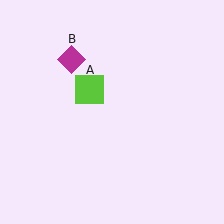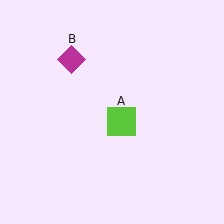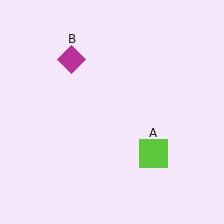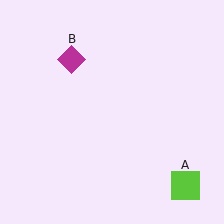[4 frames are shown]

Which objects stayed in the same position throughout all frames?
Magenta diamond (object B) remained stationary.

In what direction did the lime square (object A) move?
The lime square (object A) moved down and to the right.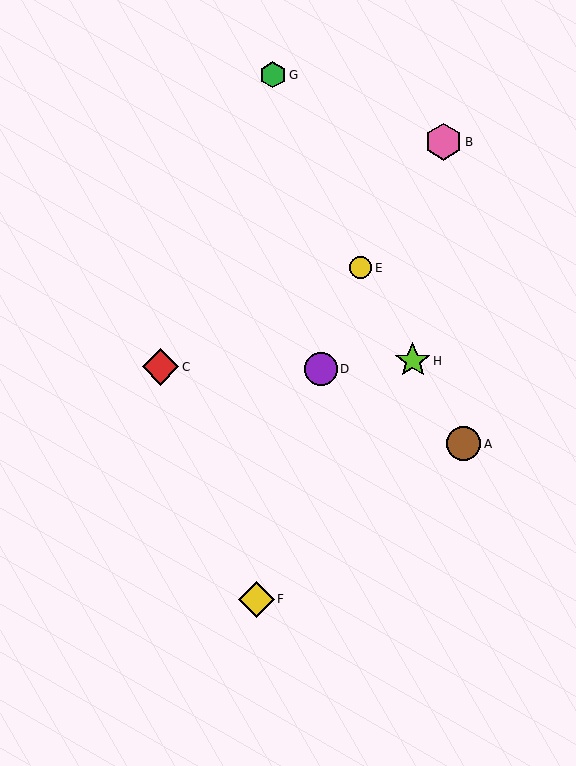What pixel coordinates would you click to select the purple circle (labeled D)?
Click at (321, 369) to select the purple circle D.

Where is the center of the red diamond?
The center of the red diamond is at (160, 367).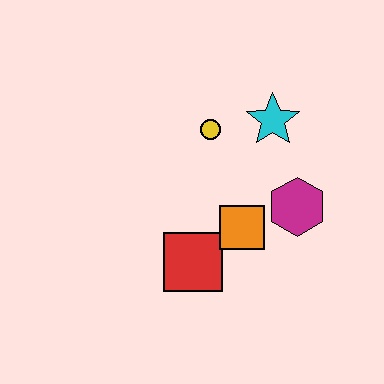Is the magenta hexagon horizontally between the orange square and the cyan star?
No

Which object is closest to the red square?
The orange square is closest to the red square.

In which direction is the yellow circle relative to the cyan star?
The yellow circle is to the left of the cyan star.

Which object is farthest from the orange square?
The cyan star is farthest from the orange square.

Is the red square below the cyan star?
Yes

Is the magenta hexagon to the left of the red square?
No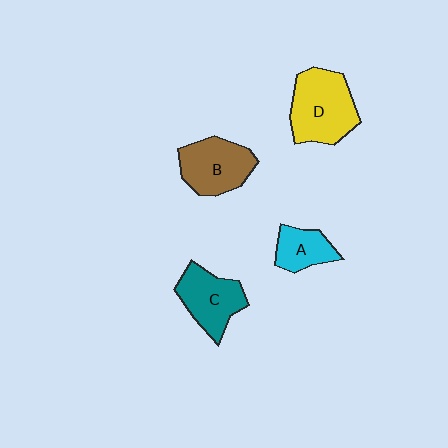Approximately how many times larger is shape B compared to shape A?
Approximately 1.6 times.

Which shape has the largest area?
Shape D (yellow).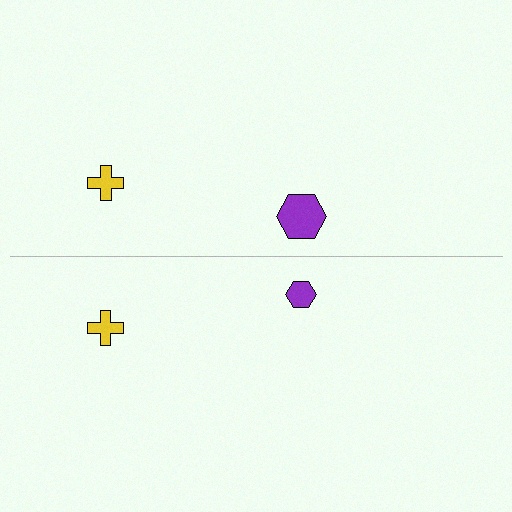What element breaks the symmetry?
The purple hexagon on the bottom side has a different size than its mirror counterpart.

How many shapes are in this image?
There are 4 shapes in this image.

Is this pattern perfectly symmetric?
No, the pattern is not perfectly symmetric. The purple hexagon on the bottom side has a different size than its mirror counterpart.